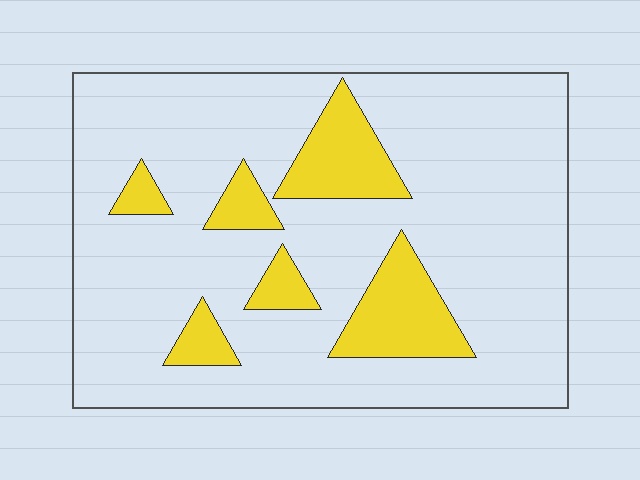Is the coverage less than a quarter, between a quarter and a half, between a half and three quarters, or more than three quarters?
Less than a quarter.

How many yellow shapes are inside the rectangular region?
6.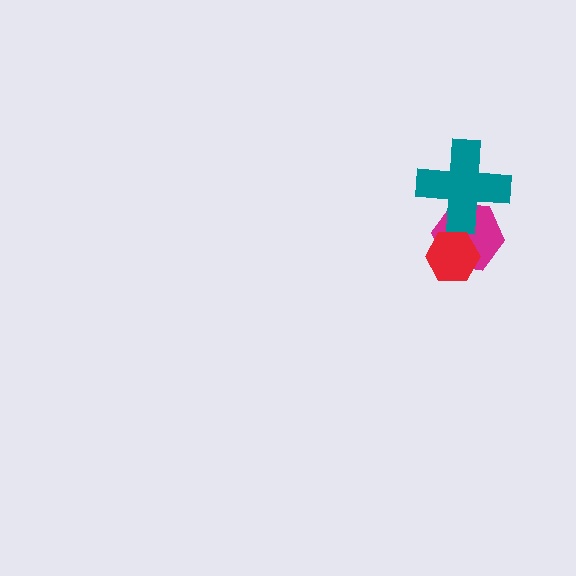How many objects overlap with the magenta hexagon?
2 objects overlap with the magenta hexagon.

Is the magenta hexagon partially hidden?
Yes, it is partially covered by another shape.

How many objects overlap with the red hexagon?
1 object overlaps with the red hexagon.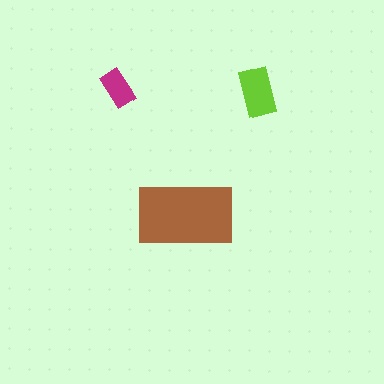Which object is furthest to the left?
The magenta rectangle is leftmost.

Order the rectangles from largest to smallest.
the brown one, the lime one, the magenta one.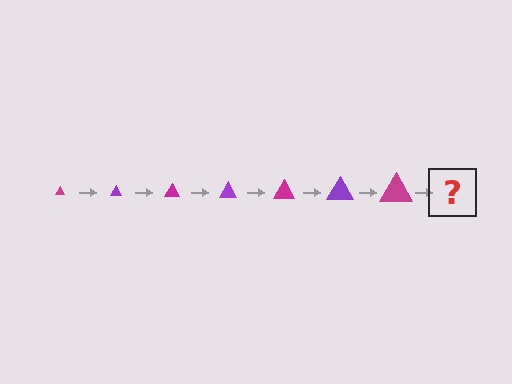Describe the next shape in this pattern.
It should be a purple triangle, larger than the previous one.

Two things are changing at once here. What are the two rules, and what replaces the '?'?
The two rules are that the triangle grows larger each step and the color cycles through magenta and purple. The '?' should be a purple triangle, larger than the previous one.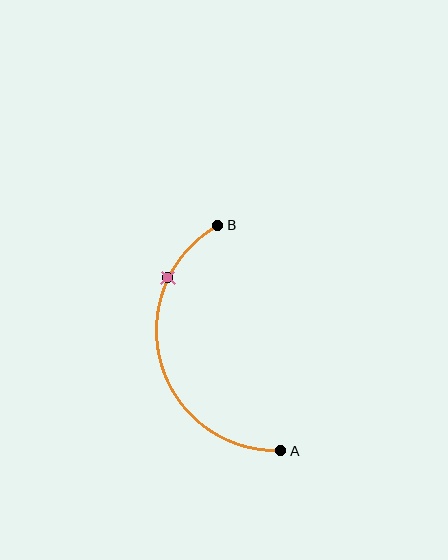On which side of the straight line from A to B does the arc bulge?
The arc bulges to the left of the straight line connecting A and B.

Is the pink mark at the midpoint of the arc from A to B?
No. The pink mark lies on the arc but is closer to endpoint B. The arc midpoint would be at the point on the curve equidistant along the arc from both A and B.